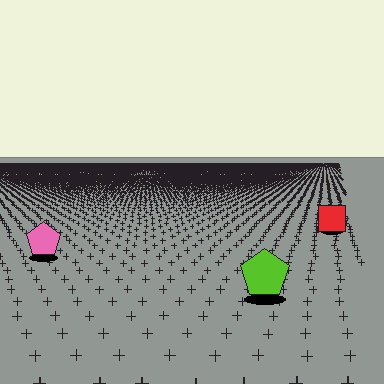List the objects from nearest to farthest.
From nearest to farthest: the lime pentagon, the pink pentagon, the red square.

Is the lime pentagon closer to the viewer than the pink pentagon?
Yes. The lime pentagon is closer — you can tell from the texture gradient: the ground texture is coarser near it.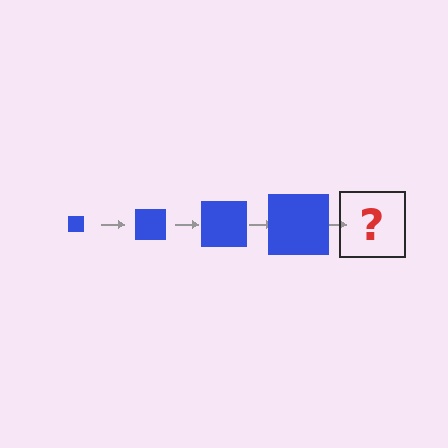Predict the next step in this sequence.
The next step is a blue square, larger than the previous one.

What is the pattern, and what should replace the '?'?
The pattern is that the square gets progressively larger each step. The '?' should be a blue square, larger than the previous one.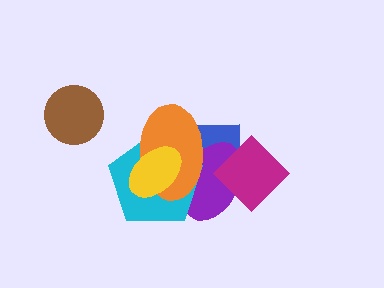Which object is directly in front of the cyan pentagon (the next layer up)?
The orange ellipse is directly in front of the cyan pentagon.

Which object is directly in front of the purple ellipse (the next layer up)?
The cyan pentagon is directly in front of the purple ellipse.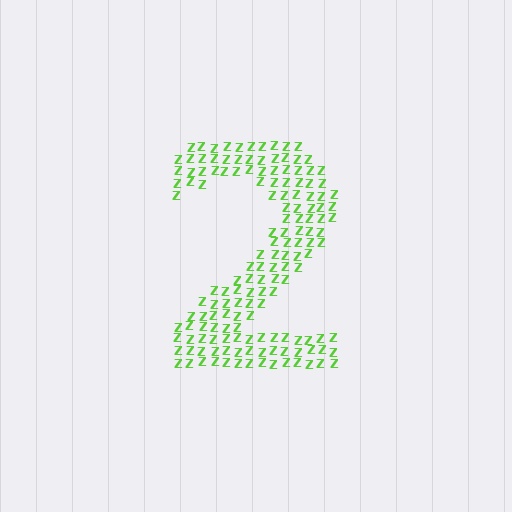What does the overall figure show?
The overall figure shows the digit 2.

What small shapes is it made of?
It is made of small letter Z's.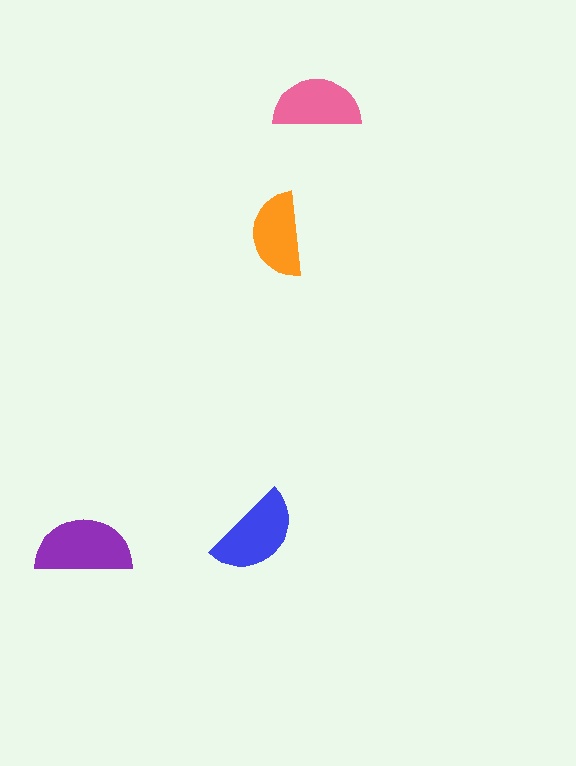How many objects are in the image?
There are 4 objects in the image.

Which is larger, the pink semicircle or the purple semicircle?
The purple one.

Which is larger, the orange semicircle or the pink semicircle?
The pink one.